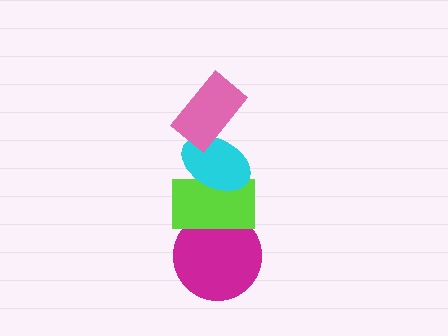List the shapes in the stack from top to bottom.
From top to bottom: the pink rectangle, the cyan ellipse, the lime rectangle, the magenta circle.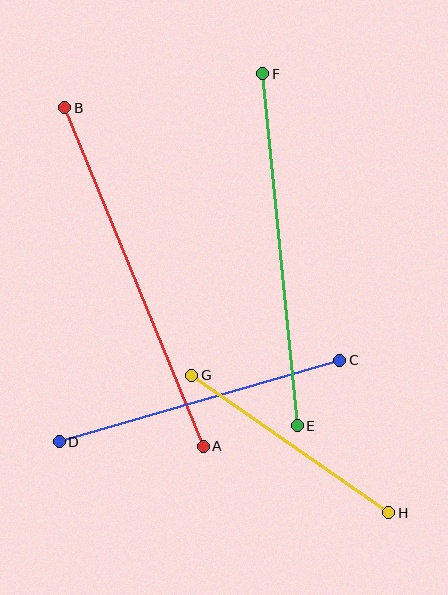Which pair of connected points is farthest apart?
Points A and B are farthest apart.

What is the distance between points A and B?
The distance is approximately 366 pixels.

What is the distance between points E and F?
The distance is approximately 354 pixels.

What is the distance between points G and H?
The distance is approximately 240 pixels.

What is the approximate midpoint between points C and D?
The midpoint is at approximately (199, 401) pixels.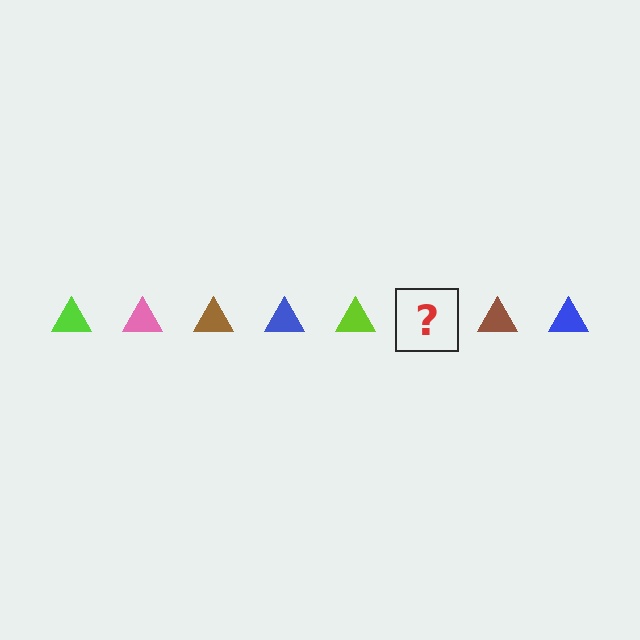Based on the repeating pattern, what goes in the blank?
The blank should be a pink triangle.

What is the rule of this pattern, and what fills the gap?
The rule is that the pattern cycles through lime, pink, brown, blue triangles. The gap should be filled with a pink triangle.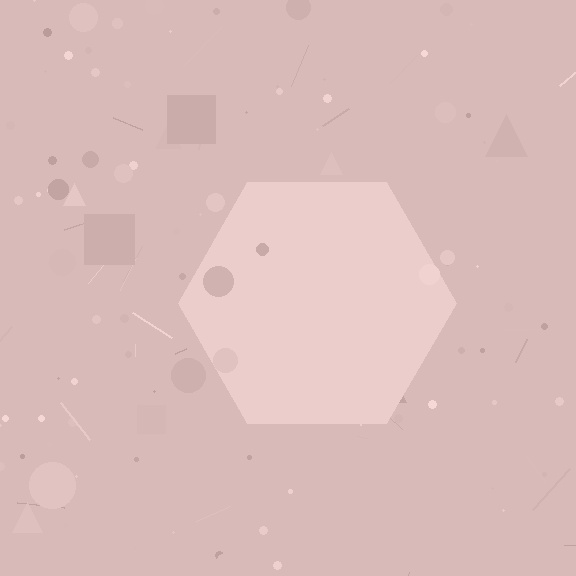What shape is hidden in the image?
A hexagon is hidden in the image.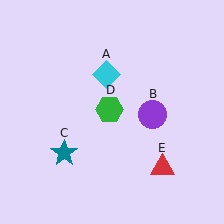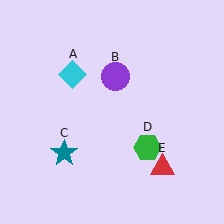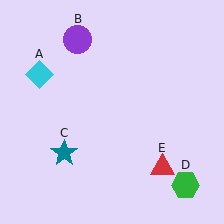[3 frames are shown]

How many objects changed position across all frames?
3 objects changed position: cyan diamond (object A), purple circle (object B), green hexagon (object D).